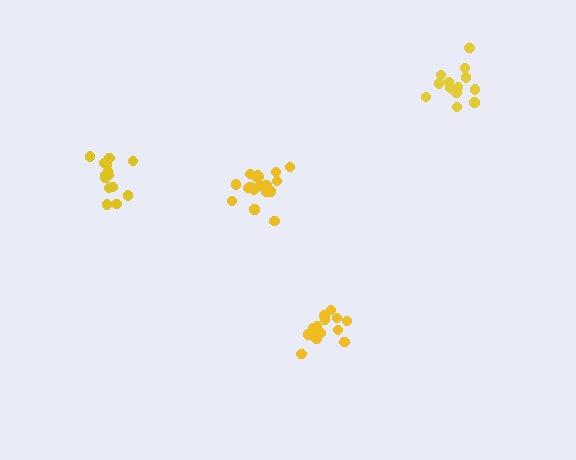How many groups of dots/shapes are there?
There are 4 groups.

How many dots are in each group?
Group 1: 14 dots, Group 2: 14 dots, Group 3: 19 dots, Group 4: 14 dots (61 total).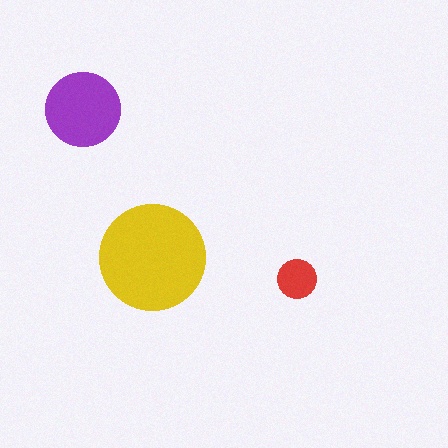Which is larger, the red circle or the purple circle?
The purple one.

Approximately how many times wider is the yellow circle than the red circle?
About 2.5 times wider.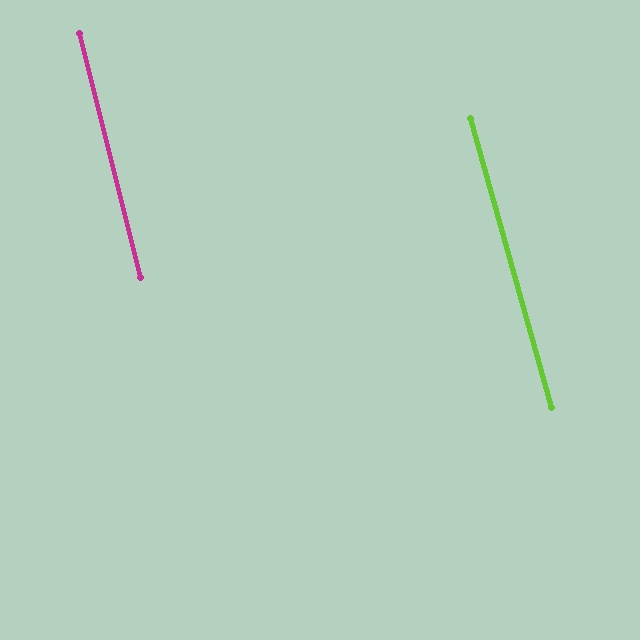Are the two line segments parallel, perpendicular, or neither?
Parallel — their directions differ by only 1.6°.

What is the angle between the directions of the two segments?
Approximately 2 degrees.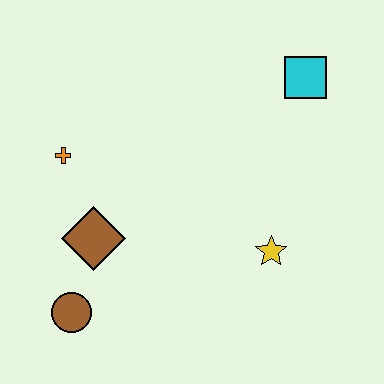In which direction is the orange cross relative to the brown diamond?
The orange cross is above the brown diamond.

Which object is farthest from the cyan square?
The brown circle is farthest from the cyan square.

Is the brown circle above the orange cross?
No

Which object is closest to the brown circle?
The brown diamond is closest to the brown circle.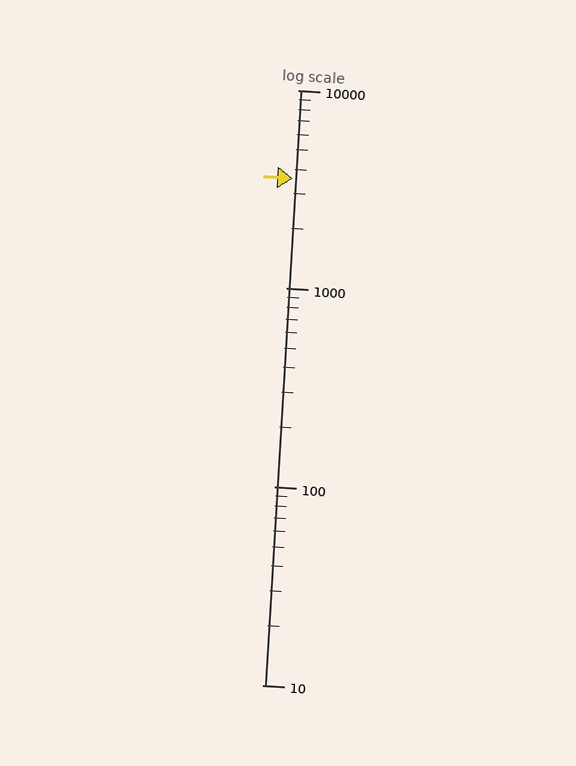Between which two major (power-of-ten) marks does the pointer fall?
The pointer is between 1000 and 10000.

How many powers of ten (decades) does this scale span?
The scale spans 3 decades, from 10 to 10000.